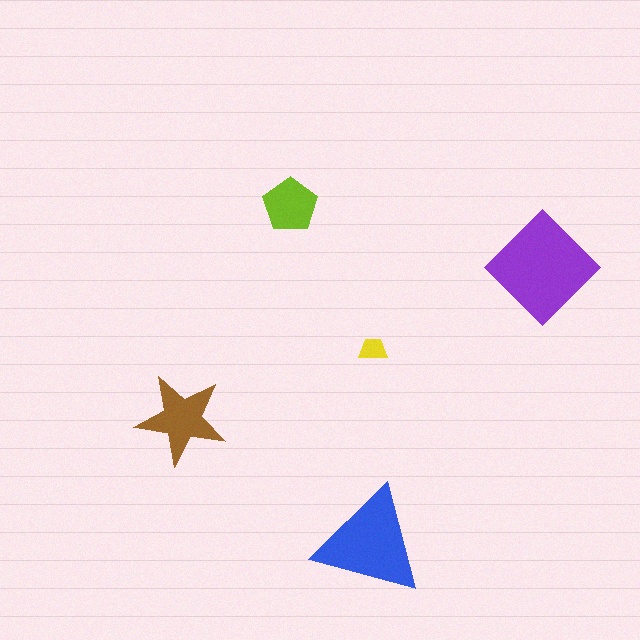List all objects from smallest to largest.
The yellow trapezoid, the lime pentagon, the brown star, the blue triangle, the purple diamond.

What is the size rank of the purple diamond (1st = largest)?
1st.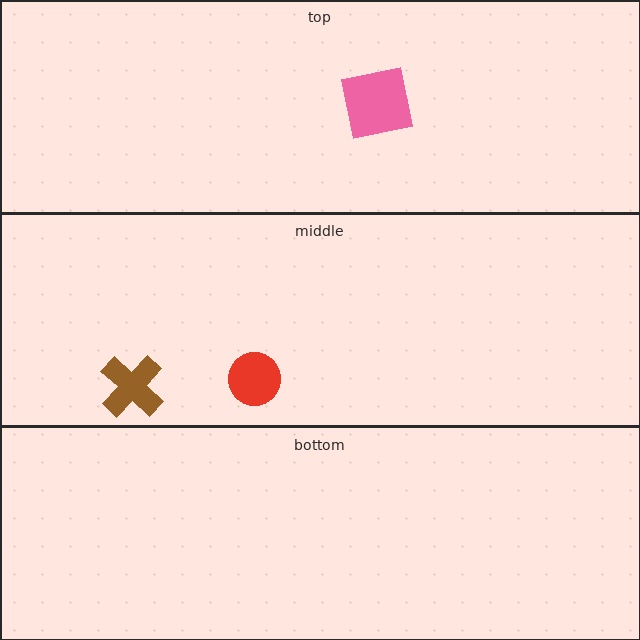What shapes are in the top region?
The pink square.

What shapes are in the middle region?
The red circle, the brown cross.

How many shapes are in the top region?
1.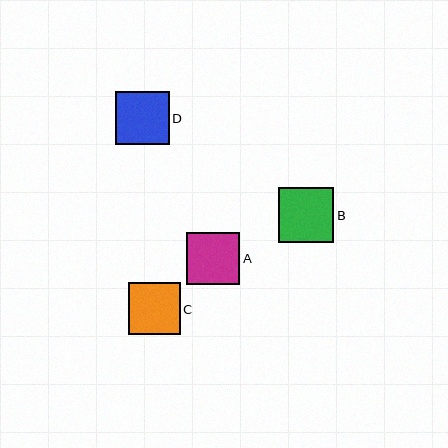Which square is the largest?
Square B is the largest with a size of approximately 55 pixels.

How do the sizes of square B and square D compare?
Square B and square D are approximately the same size.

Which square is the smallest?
Square C is the smallest with a size of approximately 51 pixels.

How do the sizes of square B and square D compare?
Square B and square D are approximately the same size.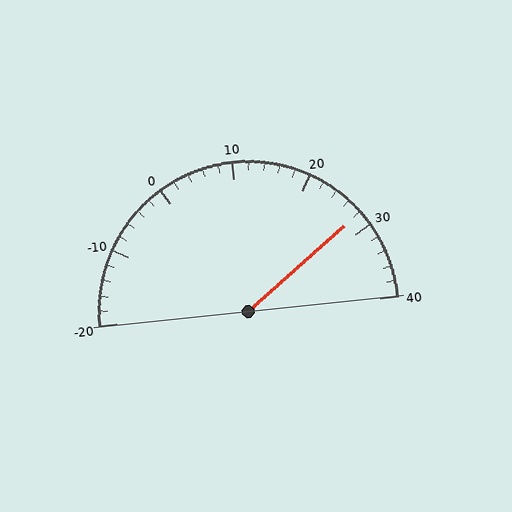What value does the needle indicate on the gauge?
The needle indicates approximately 28.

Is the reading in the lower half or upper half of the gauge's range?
The reading is in the upper half of the range (-20 to 40).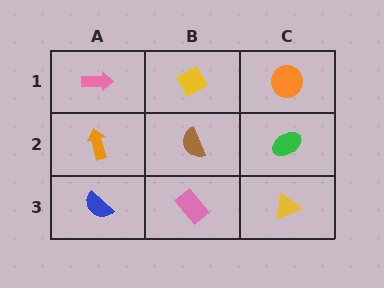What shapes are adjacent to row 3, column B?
A brown semicircle (row 2, column B), a blue semicircle (row 3, column A), a yellow triangle (row 3, column C).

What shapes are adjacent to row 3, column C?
A green ellipse (row 2, column C), a pink rectangle (row 3, column B).